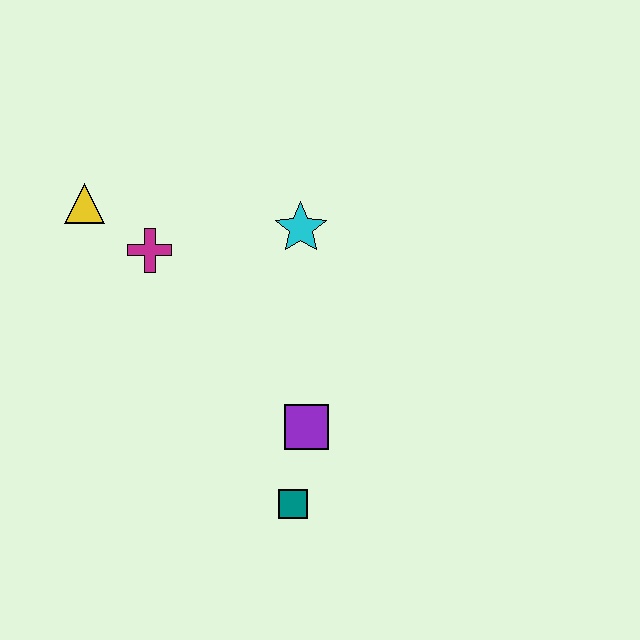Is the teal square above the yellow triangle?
No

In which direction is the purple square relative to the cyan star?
The purple square is below the cyan star.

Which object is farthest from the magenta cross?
The teal square is farthest from the magenta cross.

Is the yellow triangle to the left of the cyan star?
Yes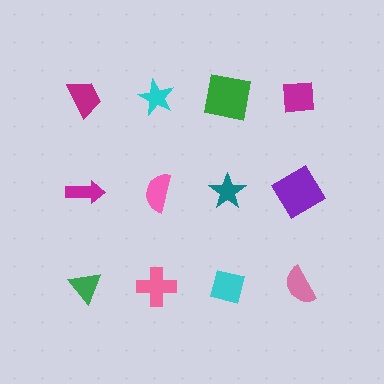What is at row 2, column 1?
A magenta arrow.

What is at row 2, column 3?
A teal star.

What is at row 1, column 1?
A magenta trapezoid.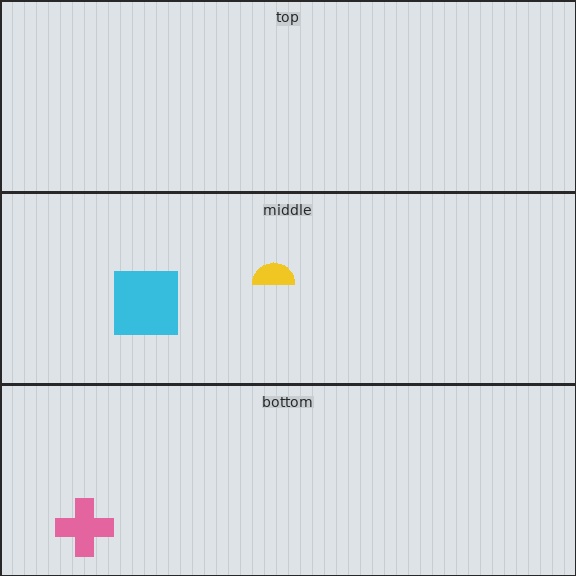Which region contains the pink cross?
The bottom region.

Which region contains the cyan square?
The middle region.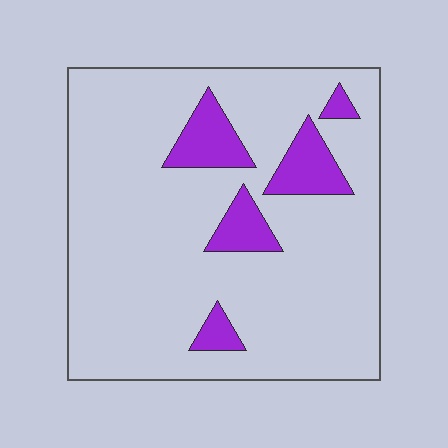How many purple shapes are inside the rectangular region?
5.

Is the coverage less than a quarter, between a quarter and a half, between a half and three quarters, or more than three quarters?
Less than a quarter.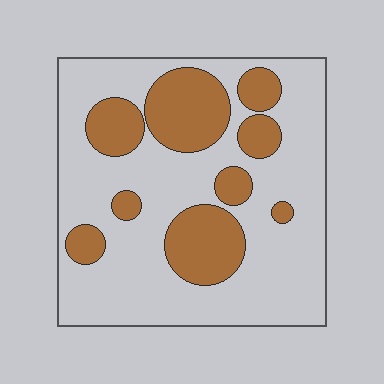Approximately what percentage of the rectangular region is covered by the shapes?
Approximately 30%.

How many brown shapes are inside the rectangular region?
9.